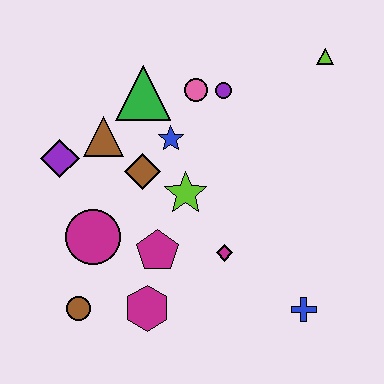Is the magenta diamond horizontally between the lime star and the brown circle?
No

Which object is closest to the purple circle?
The pink circle is closest to the purple circle.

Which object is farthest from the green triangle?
The blue cross is farthest from the green triangle.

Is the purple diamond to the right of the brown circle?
No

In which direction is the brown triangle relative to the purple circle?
The brown triangle is to the left of the purple circle.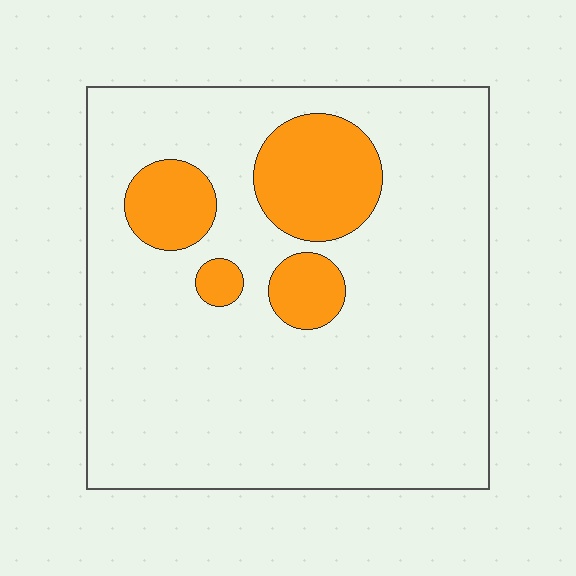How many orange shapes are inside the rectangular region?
4.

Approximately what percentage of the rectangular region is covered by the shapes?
Approximately 15%.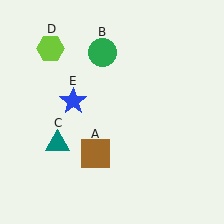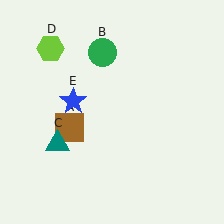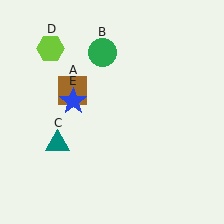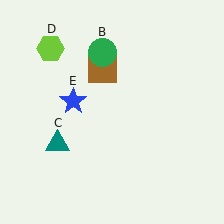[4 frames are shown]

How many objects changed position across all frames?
1 object changed position: brown square (object A).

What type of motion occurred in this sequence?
The brown square (object A) rotated clockwise around the center of the scene.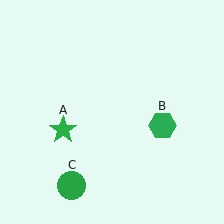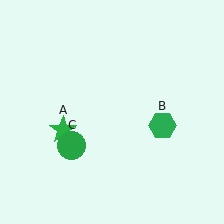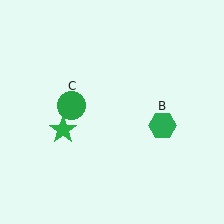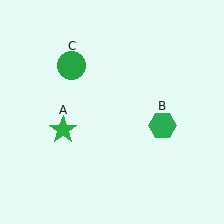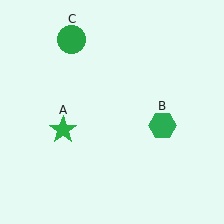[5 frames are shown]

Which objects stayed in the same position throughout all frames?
Green star (object A) and green hexagon (object B) remained stationary.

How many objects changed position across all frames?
1 object changed position: green circle (object C).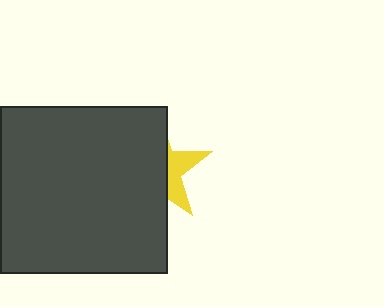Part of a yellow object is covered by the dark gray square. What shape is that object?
It is a star.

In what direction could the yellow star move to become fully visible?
The yellow star could move right. That would shift it out from behind the dark gray square entirely.